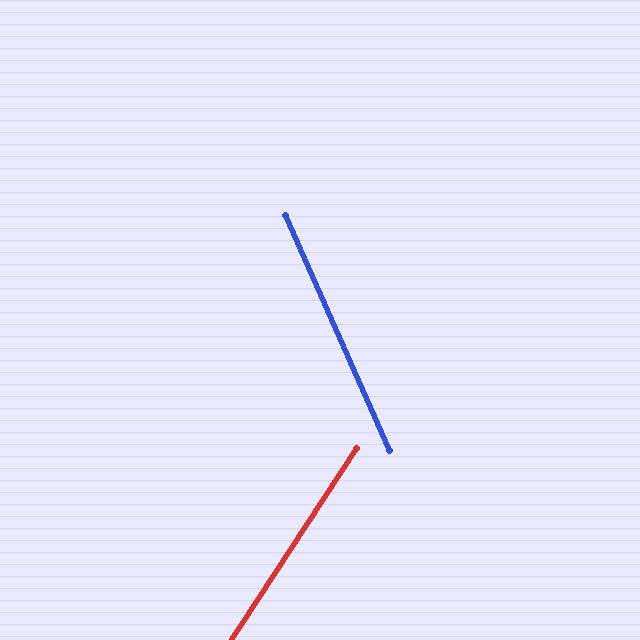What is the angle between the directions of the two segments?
Approximately 57 degrees.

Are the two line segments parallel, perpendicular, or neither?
Neither parallel nor perpendicular — they differ by about 57°.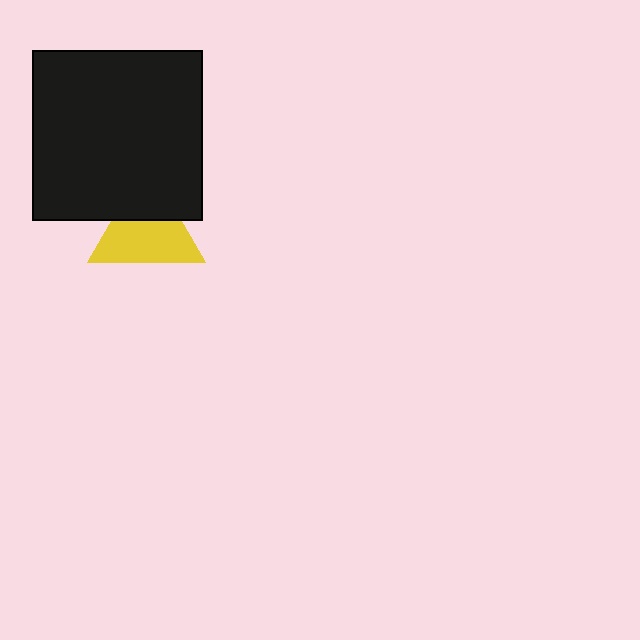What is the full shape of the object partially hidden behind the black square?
The partially hidden object is a yellow triangle.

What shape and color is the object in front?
The object in front is a black square.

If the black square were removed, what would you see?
You would see the complete yellow triangle.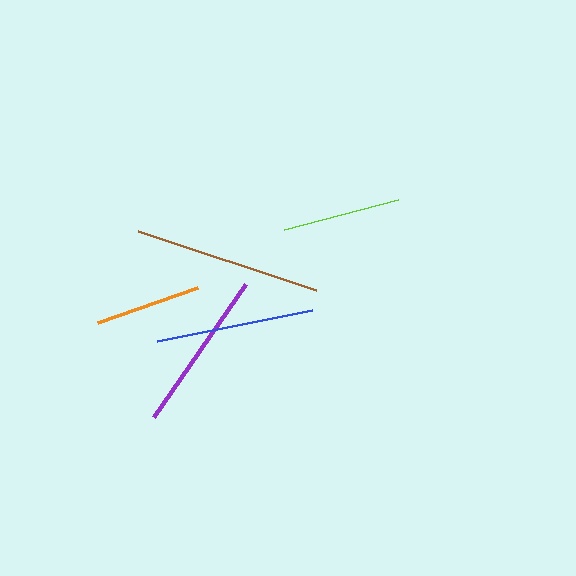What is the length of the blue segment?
The blue segment is approximately 158 pixels long.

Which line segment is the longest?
The brown line is the longest at approximately 188 pixels.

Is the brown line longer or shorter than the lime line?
The brown line is longer than the lime line.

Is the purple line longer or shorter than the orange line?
The purple line is longer than the orange line.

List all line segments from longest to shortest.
From longest to shortest: brown, purple, blue, lime, orange.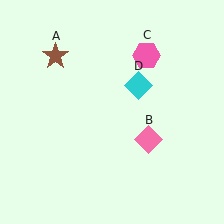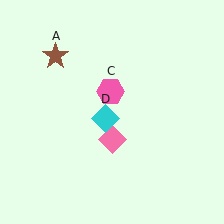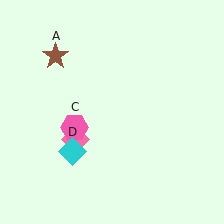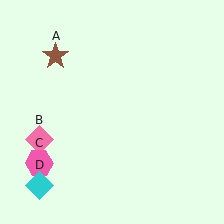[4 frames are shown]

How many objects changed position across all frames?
3 objects changed position: pink diamond (object B), pink hexagon (object C), cyan diamond (object D).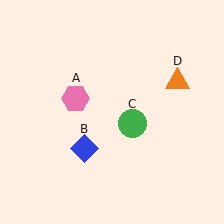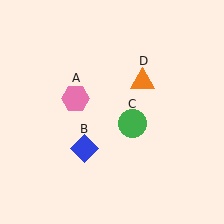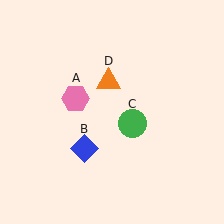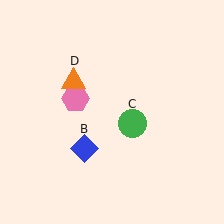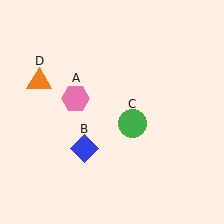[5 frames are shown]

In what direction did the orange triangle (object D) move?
The orange triangle (object D) moved left.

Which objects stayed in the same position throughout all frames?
Pink hexagon (object A) and blue diamond (object B) and green circle (object C) remained stationary.